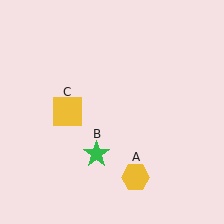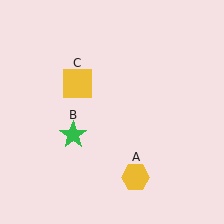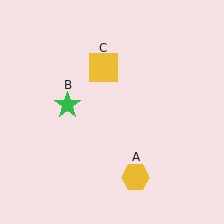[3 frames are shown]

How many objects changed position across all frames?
2 objects changed position: green star (object B), yellow square (object C).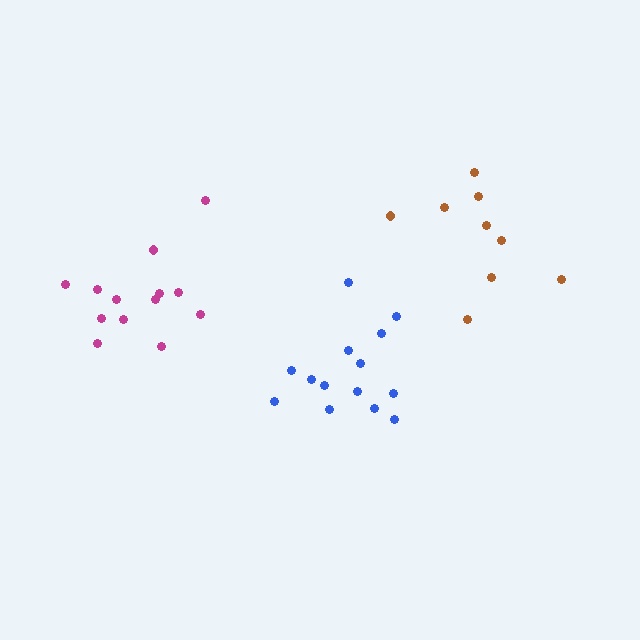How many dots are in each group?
Group 1: 14 dots, Group 2: 13 dots, Group 3: 9 dots (36 total).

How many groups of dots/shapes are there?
There are 3 groups.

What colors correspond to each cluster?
The clusters are colored: blue, magenta, brown.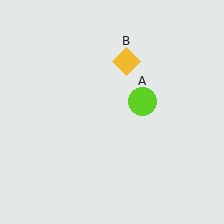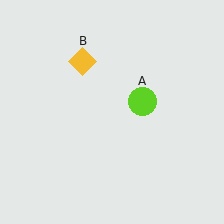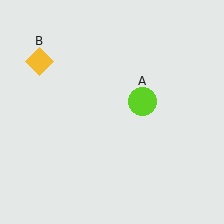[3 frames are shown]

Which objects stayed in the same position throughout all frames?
Lime circle (object A) remained stationary.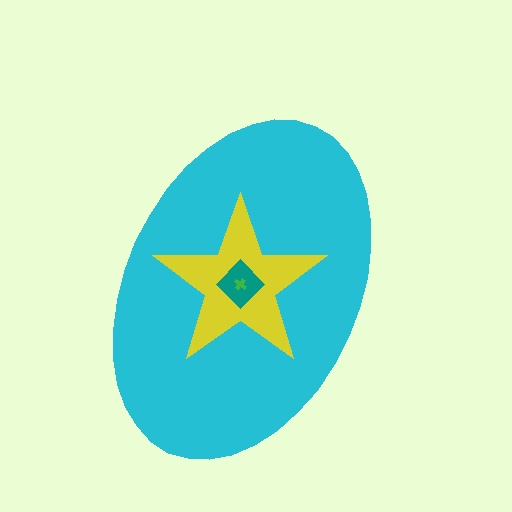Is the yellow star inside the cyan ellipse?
Yes.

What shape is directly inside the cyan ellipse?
The yellow star.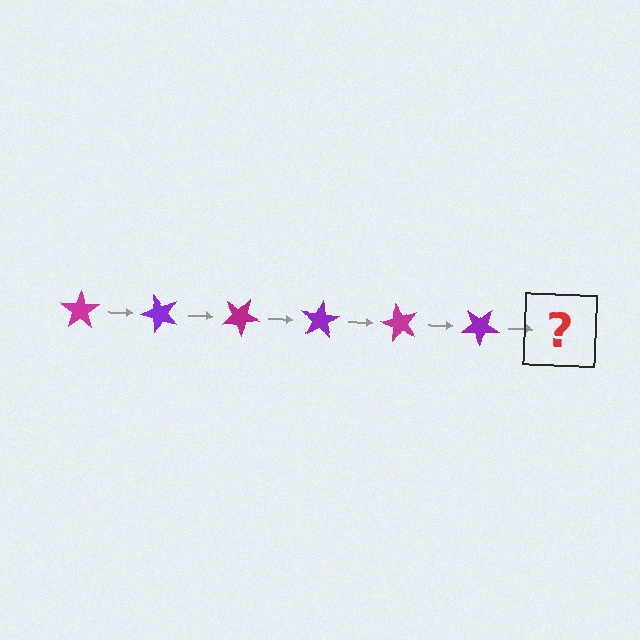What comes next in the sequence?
The next element should be a magenta star, rotated 300 degrees from the start.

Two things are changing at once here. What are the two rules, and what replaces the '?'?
The two rules are that it rotates 50 degrees each step and the color cycles through magenta and purple. The '?' should be a magenta star, rotated 300 degrees from the start.